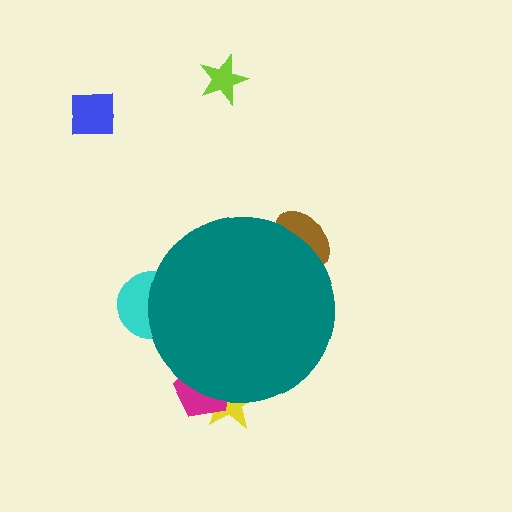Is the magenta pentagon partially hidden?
Yes, the magenta pentagon is partially hidden behind the teal circle.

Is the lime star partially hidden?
No, the lime star is fully visible.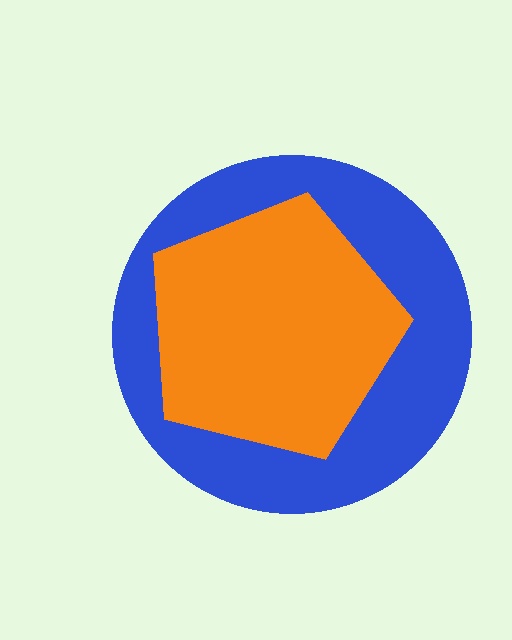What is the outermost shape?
The blue circle.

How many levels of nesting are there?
2.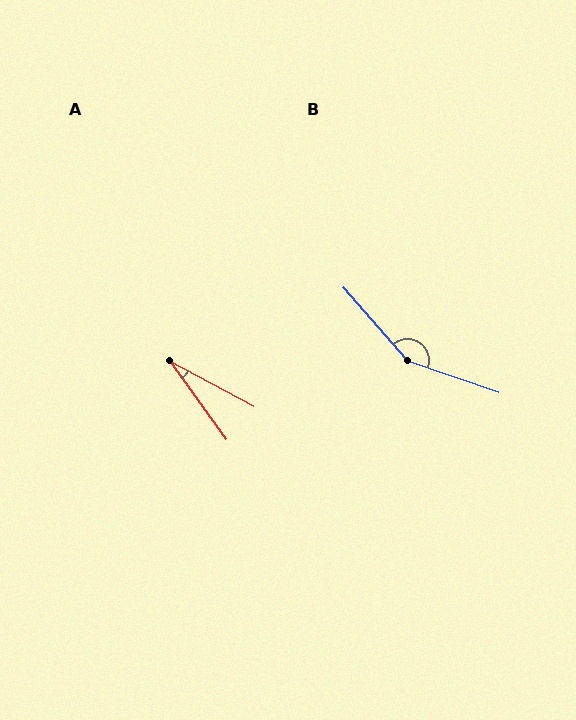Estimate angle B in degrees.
Approximately 151 degrees.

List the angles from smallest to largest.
A (26°), B (151°).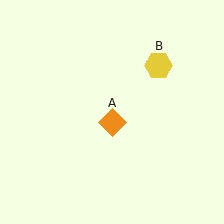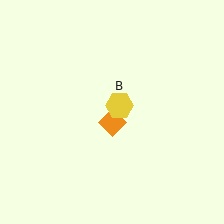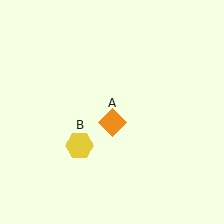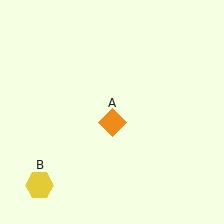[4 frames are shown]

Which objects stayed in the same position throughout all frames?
Orange diamond (object A) remained stationary.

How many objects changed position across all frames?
1 object changed position: yellow hexagon (object B).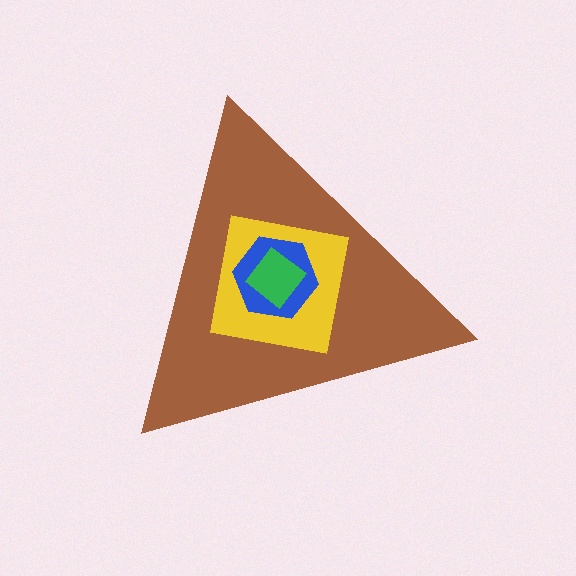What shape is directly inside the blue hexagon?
The green diamond.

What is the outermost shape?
The brown triangle.